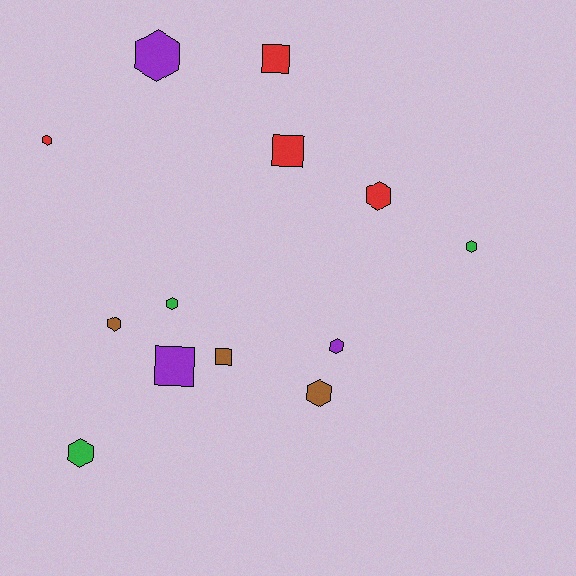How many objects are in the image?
There are 13 objects.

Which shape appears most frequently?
Hexagon, with 9 objects.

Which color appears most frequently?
Red, with 4 objects.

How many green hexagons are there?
There are 3 green hexagons.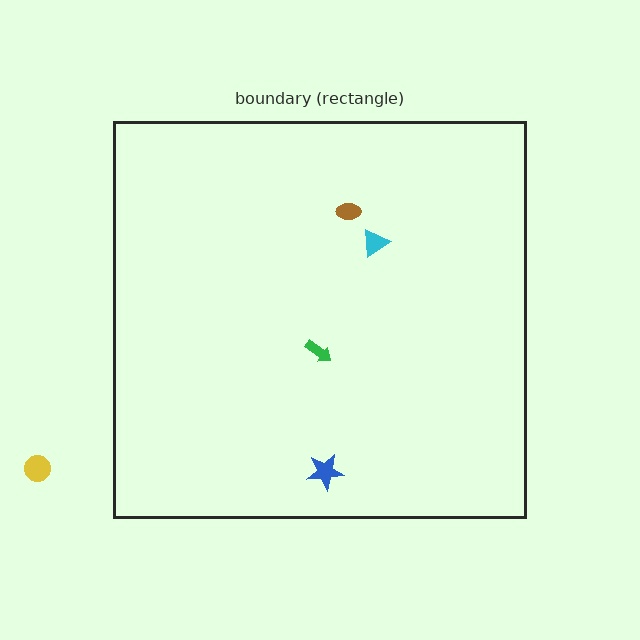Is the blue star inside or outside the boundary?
Inside.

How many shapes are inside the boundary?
4 inside, 1 outside.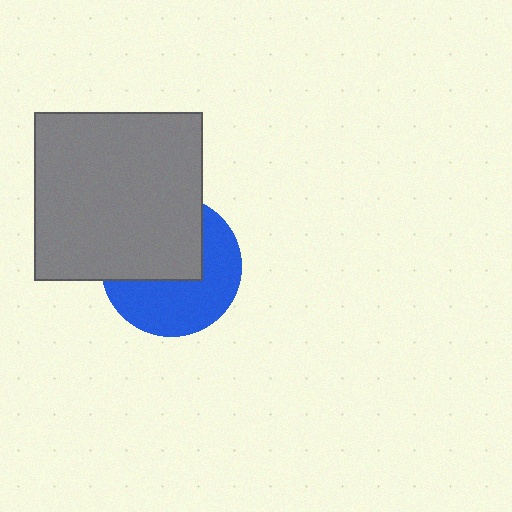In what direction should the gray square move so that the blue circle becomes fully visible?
The gray square should move up. That is the shortest direction to clear the overlap and leave the blue circle fully visible.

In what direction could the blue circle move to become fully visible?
The blue circle could move down. That would shift it out from behind the gray square entirely.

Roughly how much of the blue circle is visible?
About half of it is visible (roughly 51%).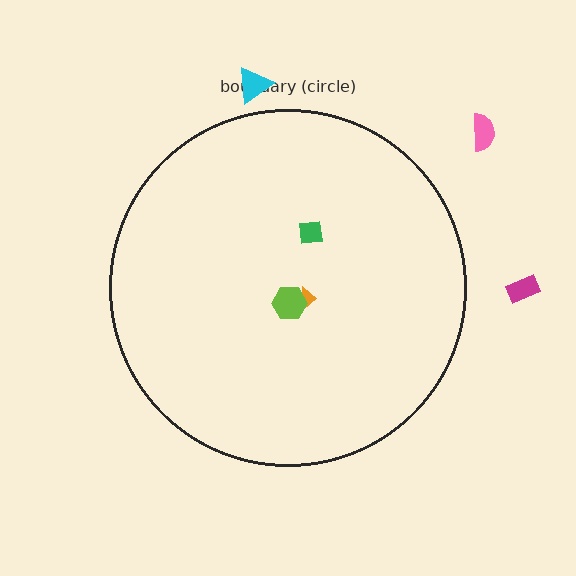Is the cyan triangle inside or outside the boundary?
Outside.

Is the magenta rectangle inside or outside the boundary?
Outside.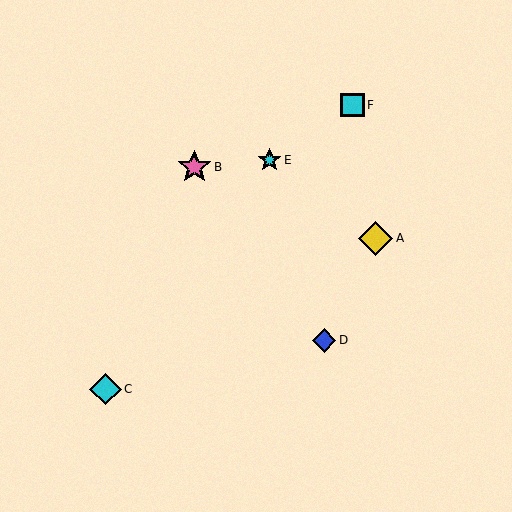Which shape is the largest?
The yellow diamond (labeled A) is the largest.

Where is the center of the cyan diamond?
The center of the cyan diamond is at (106, 389).